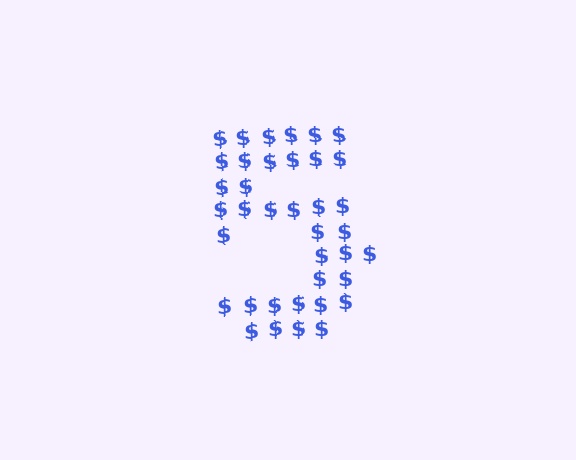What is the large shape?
The large shape is the digit 5.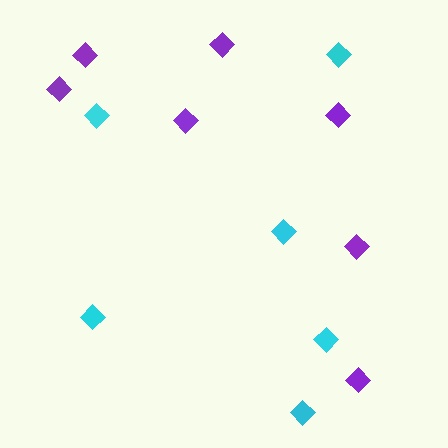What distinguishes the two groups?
There are 2 groups: one group of purple diamonds (7) and one group of cyan diamonds (6).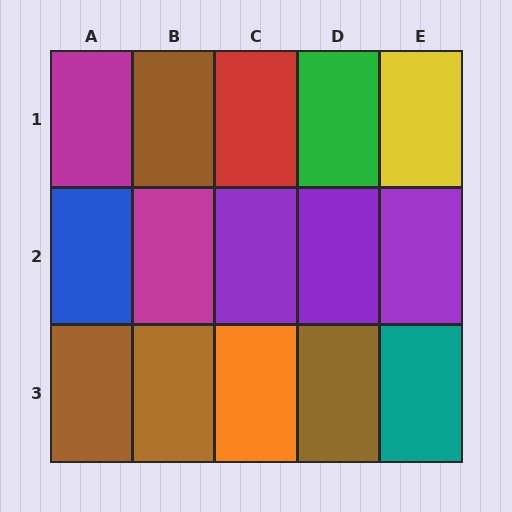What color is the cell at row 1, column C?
Red.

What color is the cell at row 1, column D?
Green.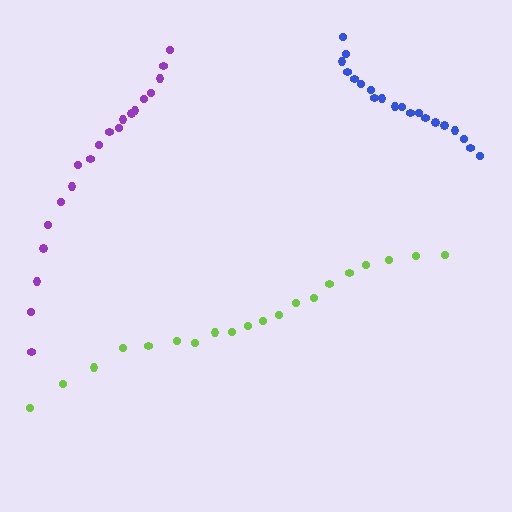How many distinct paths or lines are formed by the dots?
There are 3 distinct paths.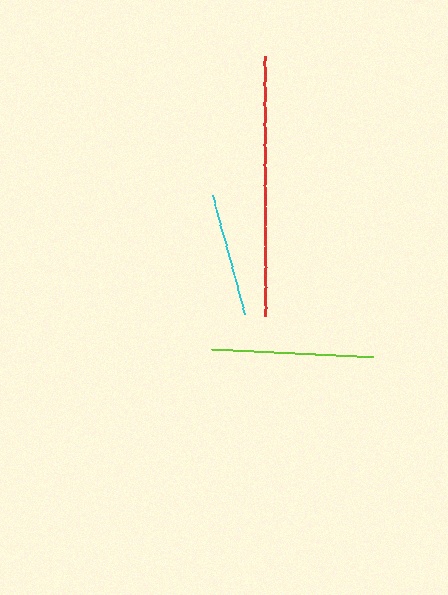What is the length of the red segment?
The red segment is approximately 260 pixels long.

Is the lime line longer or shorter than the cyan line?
The lime line is longer than the cyan line.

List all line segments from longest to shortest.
From longest to shortest: red, lime, cyan.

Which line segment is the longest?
The red line is the longest at approximately 260 pixels.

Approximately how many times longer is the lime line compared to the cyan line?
The lime line is approximately 1.3 times the length of the cyan line.